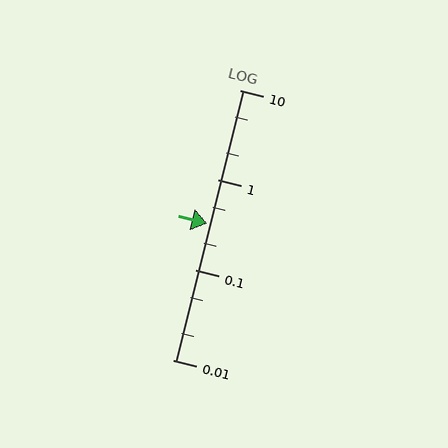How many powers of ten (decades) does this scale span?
The scale spans 3 decades, from 0.01 to 10.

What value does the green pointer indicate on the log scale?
The pointer indicates approximately 0.33.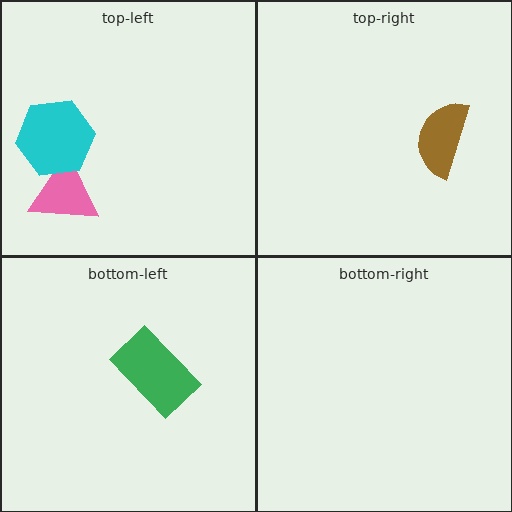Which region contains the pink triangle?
The top-left region.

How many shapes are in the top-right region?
1.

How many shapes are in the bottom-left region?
1.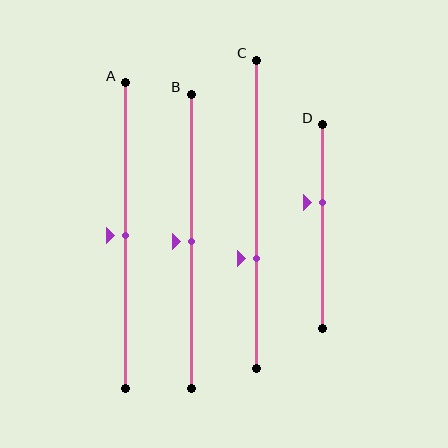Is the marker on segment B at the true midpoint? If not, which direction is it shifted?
Yes, the marker on segment B is at the true midpoint.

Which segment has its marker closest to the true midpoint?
Segment A has its marker closest to the true midpoint.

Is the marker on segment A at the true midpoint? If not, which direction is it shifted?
Yes, the marker on segment A is at the true midpoint.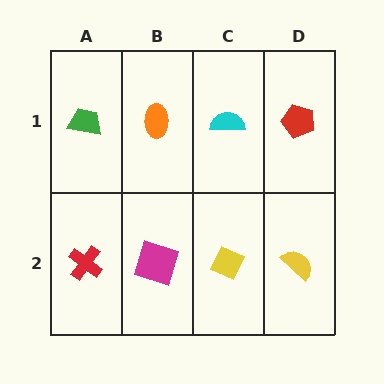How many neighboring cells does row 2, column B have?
3.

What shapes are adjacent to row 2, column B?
An orange ellipse (row 1, column B), a red cross (row 2, column A), a yellow diamond (row 2, column C).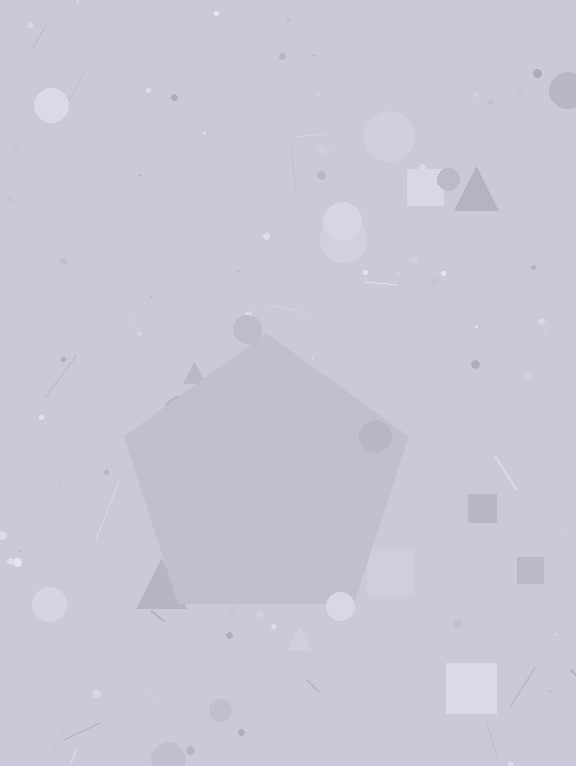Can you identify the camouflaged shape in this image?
The camouflaged shape is a pentagon.